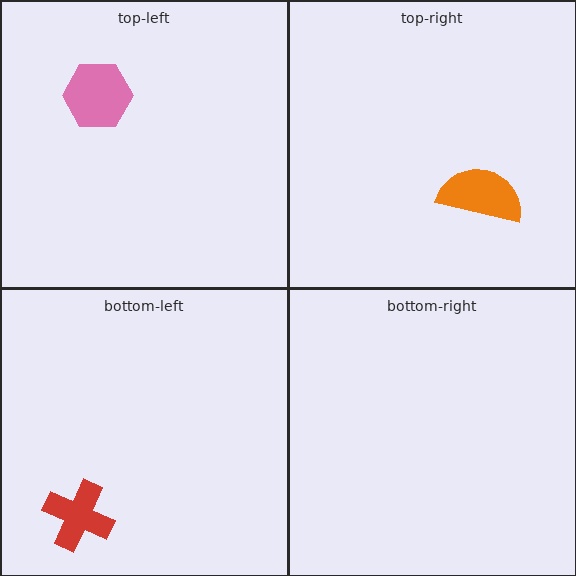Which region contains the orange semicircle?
The top-right region.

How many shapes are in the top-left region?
1.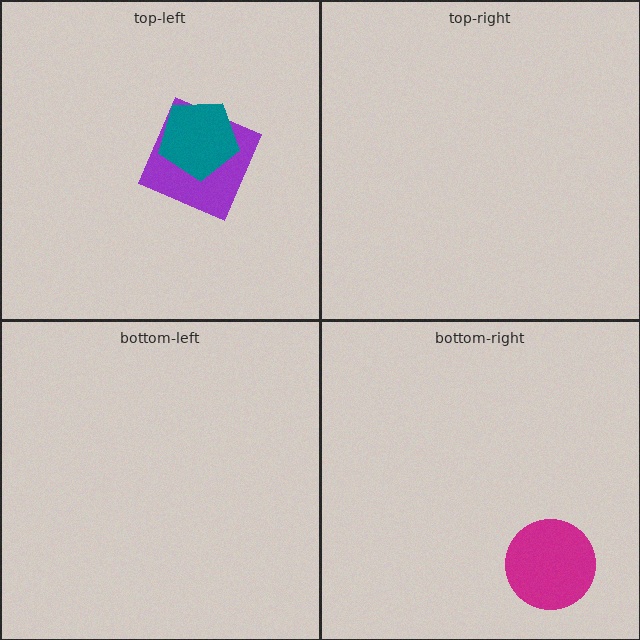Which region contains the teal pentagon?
The top-left region.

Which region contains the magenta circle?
The bottom-right region.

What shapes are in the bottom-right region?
The magenta circle.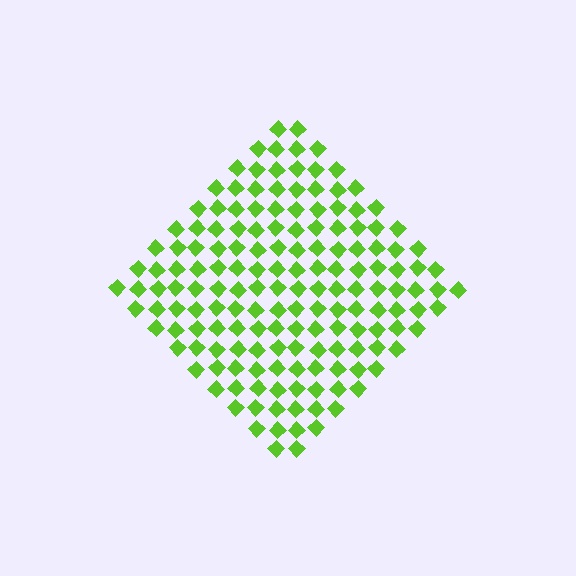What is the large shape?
The large shape is a diamond.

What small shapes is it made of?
It is made of small diamonds.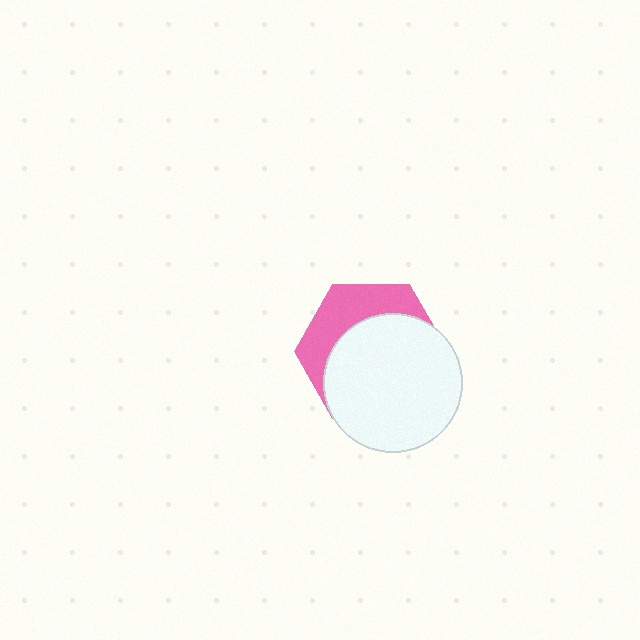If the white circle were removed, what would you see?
You would see the complete pink hexagon.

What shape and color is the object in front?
The object in front is a white circle.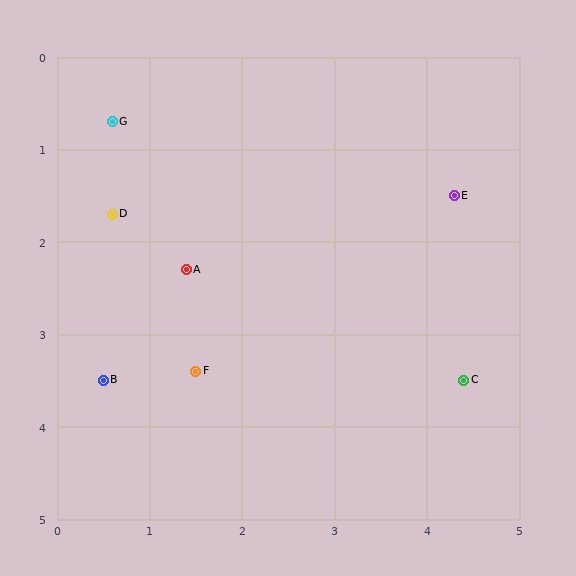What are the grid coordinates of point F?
Point F is at approximately (1.5, 3.4).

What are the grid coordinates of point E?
Point E is at approximately (4.3, 1.5).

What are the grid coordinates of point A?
Point A is at approximately (1.4, 2.3).